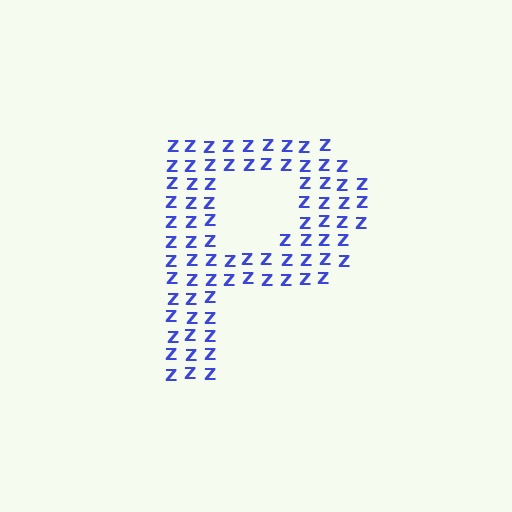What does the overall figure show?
The overall figure shows the letter P.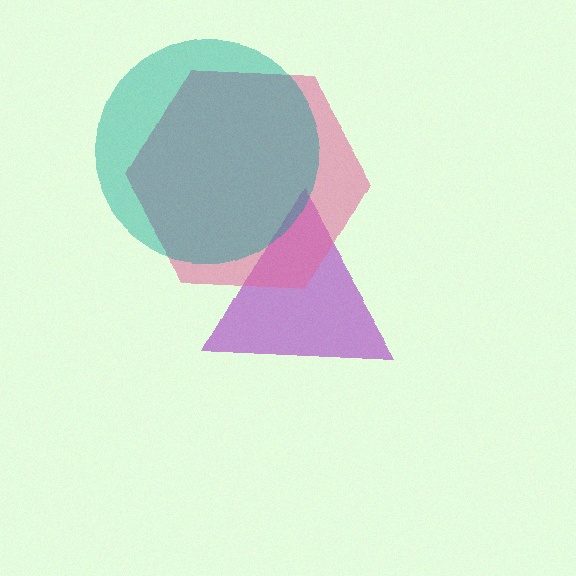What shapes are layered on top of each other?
The layered shapes are: a purple triangle, a pink hexagon, a teal circle.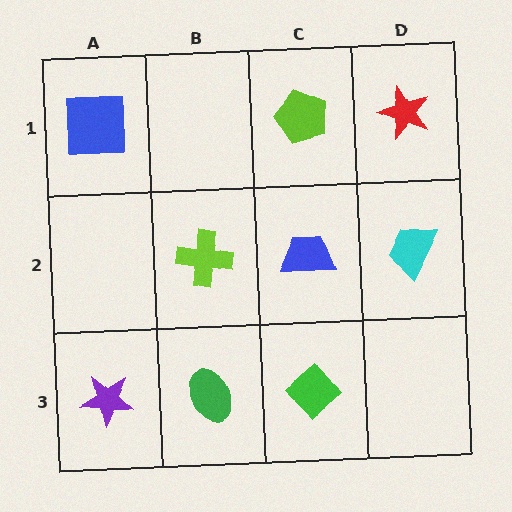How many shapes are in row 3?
3 shapes.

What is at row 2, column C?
A blue trapezoid.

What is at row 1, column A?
A blue square.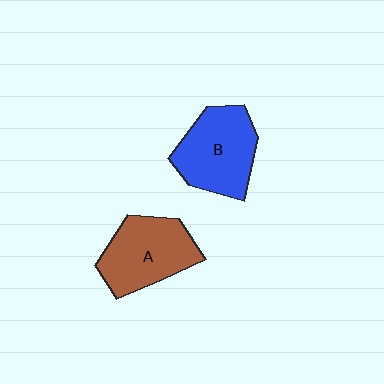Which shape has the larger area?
Shape B (blue).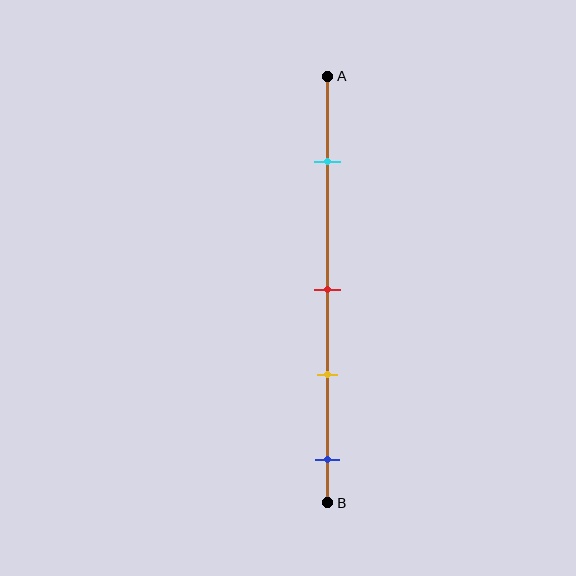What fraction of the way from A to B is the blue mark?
The blue mark is approximately 90% (0.9) of the way from A to B.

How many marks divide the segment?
There are 4 marks dividing the segment.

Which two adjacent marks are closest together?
The red and yellow marks are the closest adjacent pair.